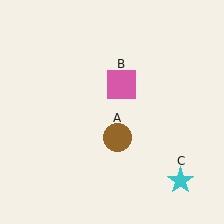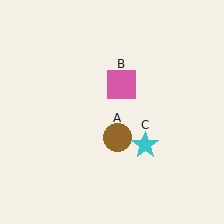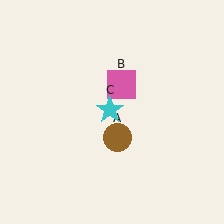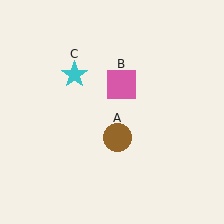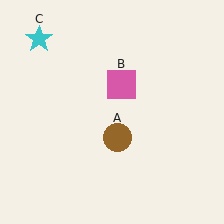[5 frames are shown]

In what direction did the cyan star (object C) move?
The cyan star (object C) moved up and to the left.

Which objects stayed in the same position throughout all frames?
Brown circle (object A) and pink square (object B) remained stationary.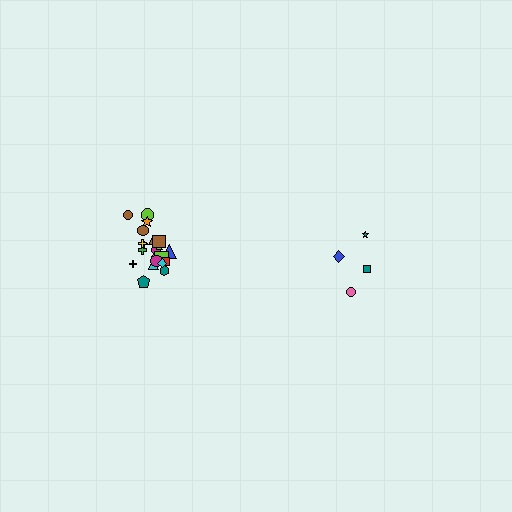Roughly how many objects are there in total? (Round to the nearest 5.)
Roughly 25 objects in total.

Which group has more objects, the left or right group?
The left group.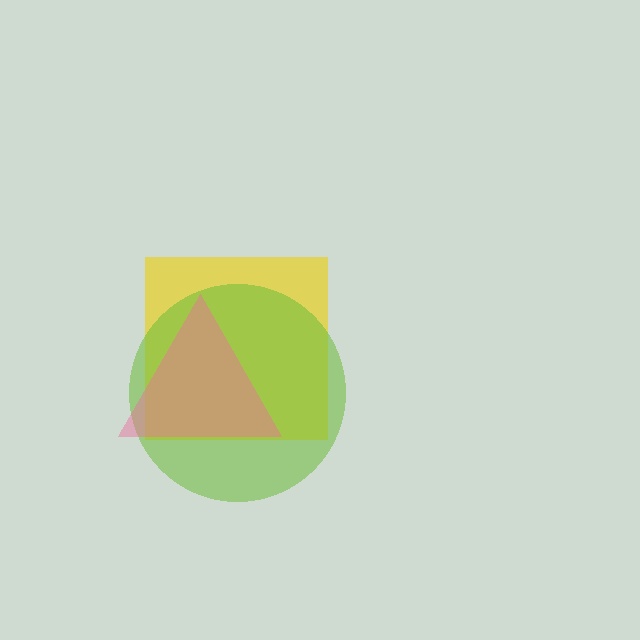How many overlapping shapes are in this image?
There are 3 overlapping shapes in the image.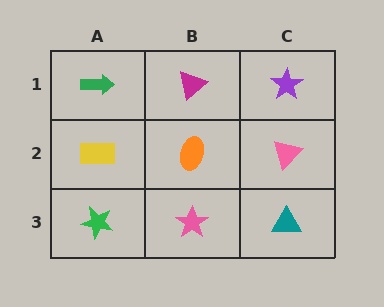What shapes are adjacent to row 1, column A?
A yellow rectangle (row 2, column A), a magenta triangle (row 1, column B).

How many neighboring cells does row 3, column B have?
3.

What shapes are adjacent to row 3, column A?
A yellow rectangle (row 2, column A), a pink star (row 3, column B).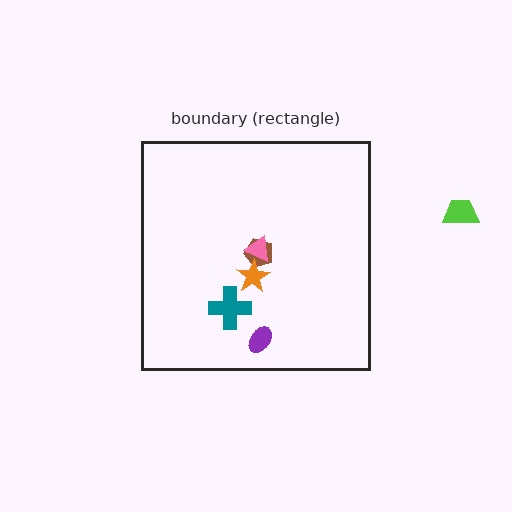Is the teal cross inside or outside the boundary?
Inside.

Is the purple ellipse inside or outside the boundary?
Inside.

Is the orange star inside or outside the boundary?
Inside.